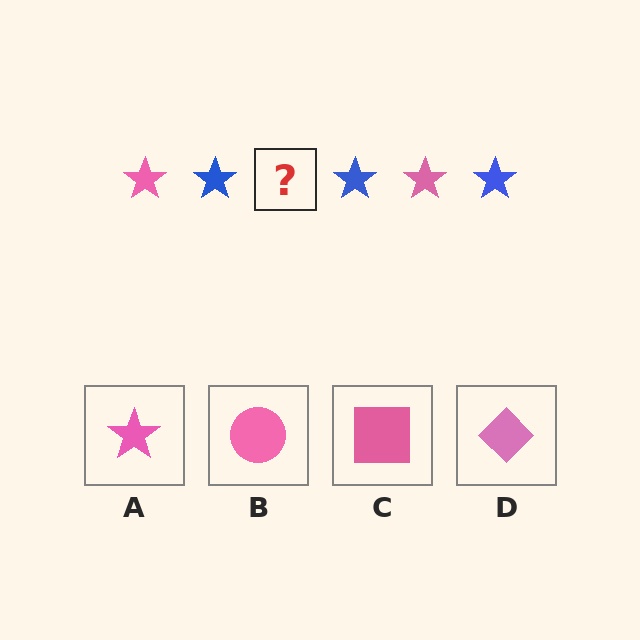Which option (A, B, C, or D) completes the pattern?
A.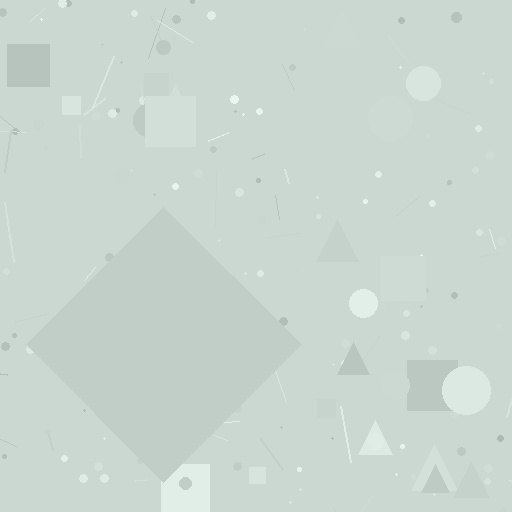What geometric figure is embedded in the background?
A diamond is embedded in the background.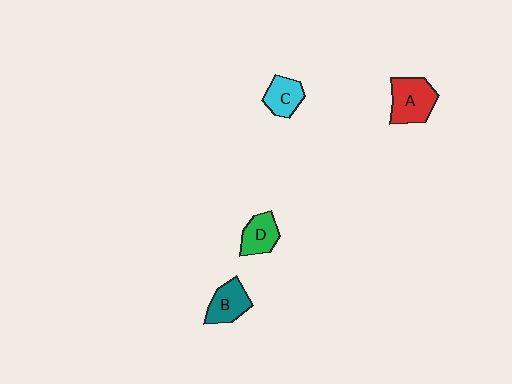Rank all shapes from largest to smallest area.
From largest to smallest: A (red), B (teal), D (green), C (cyan).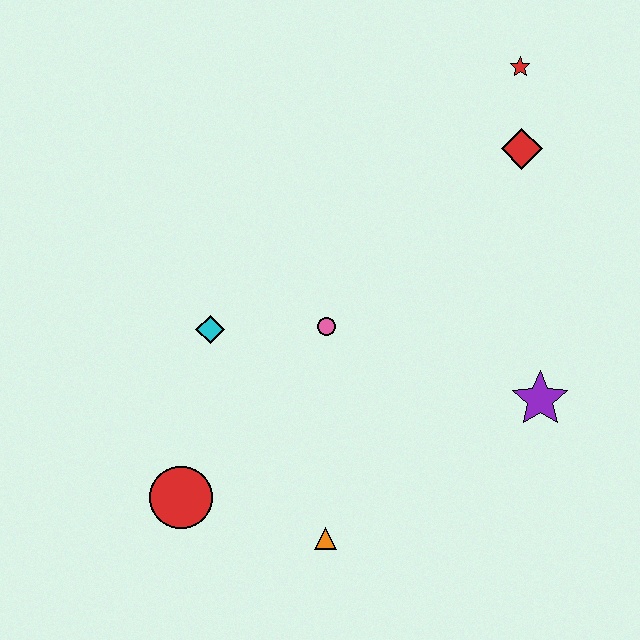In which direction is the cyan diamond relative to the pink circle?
The cyan diamond is to the left of the pink circle.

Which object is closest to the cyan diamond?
The pink circle is closest to the cyan diamond.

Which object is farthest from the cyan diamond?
The red star is farthest from the cyan diamond.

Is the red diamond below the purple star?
No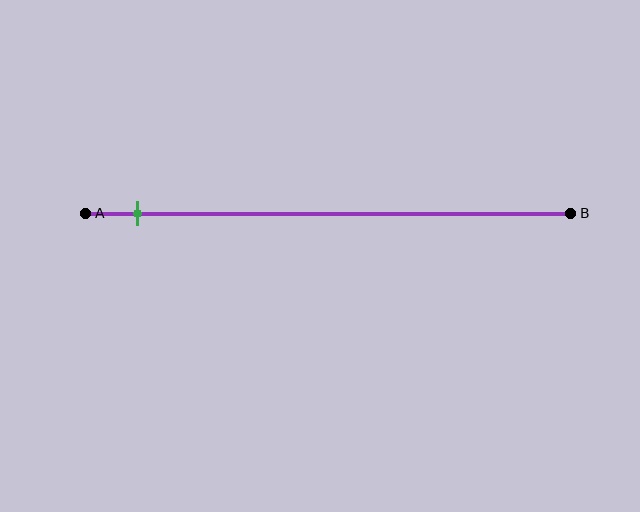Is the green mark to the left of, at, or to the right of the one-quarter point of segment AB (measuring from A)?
The green mark is to the left of the one-quarter point of segment AB.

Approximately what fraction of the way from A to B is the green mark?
The green mark is approximately 10% of the way from A to B.